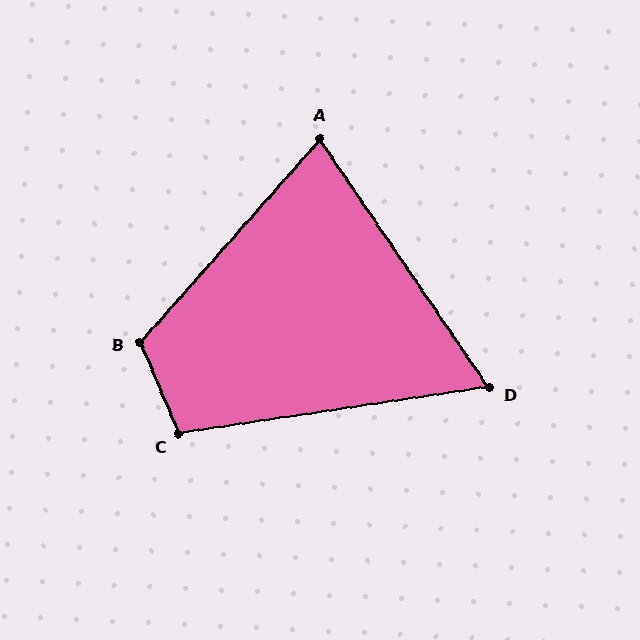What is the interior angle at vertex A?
Approximately 76 degrees (acute).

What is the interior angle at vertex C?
Approximately 104 degrees (obtuse).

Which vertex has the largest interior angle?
B, at approximately 116 degrees.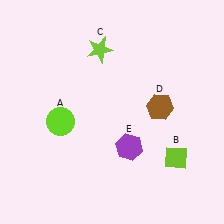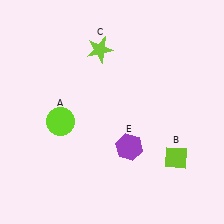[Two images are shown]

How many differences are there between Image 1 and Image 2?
There is 1 difference between the two images.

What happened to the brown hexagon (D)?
The brown hexagon (D) was removed in Image 2. It was in the top-right area of Image 1.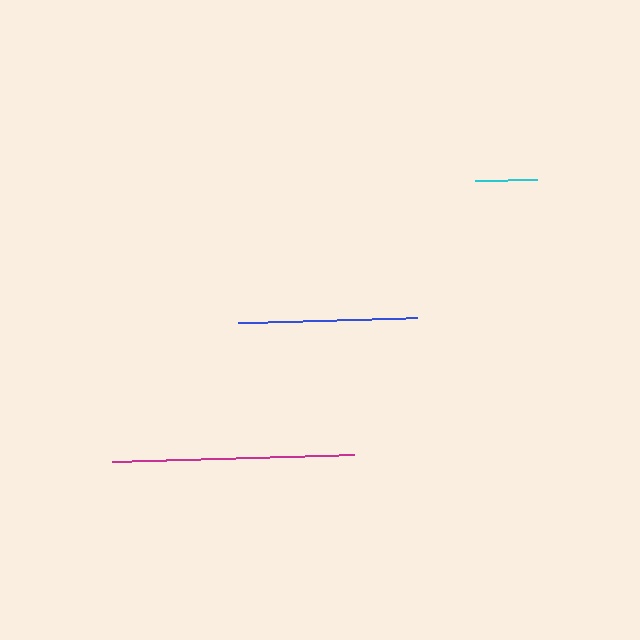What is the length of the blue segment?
The blue segment is approximately 179 pixels long.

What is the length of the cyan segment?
The cyan segment is approximately 63 pixels long.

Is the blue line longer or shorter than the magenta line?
The magenta line is longer than the blue line.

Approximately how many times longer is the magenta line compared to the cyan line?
The magenta line is approximately 3.9 times the length of the cyan line.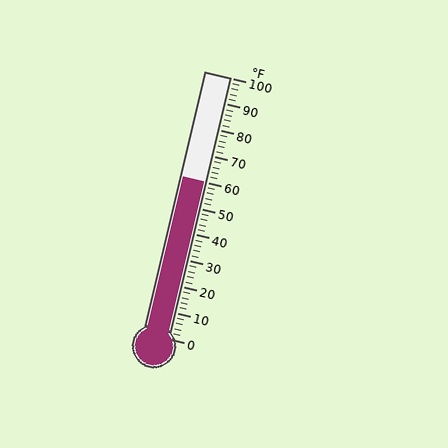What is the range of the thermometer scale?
The thermometer scale ranges from 0°F to 100°F.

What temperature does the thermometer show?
The thermometer shows approximately 60°F.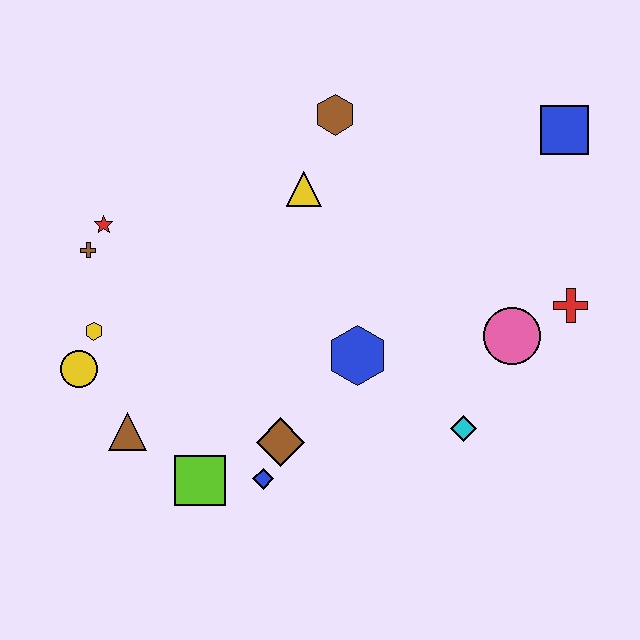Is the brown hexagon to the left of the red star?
No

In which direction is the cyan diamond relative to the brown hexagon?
The cyan diamond is below the brown hexagon.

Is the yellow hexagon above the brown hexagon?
No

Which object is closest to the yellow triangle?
The brown hexagon is closest to the yellow triangle.